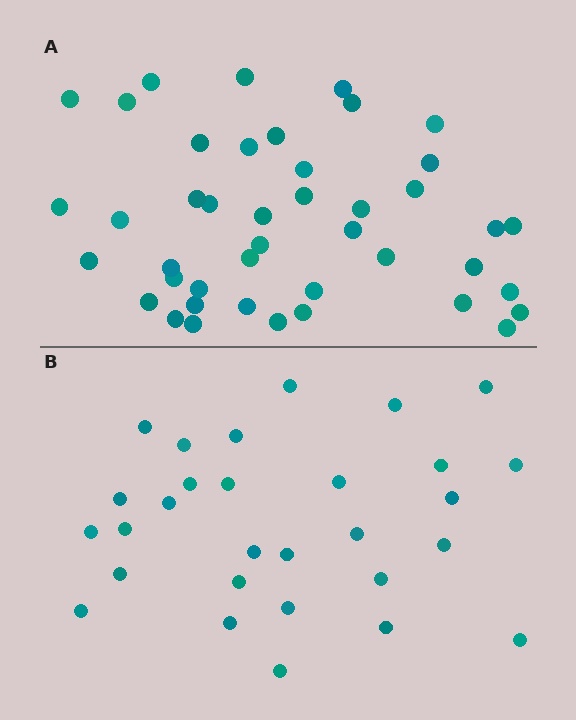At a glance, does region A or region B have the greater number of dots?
Region A (the top region) has more dots.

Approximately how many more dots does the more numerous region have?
Region A has approximately 15 more dots than region B.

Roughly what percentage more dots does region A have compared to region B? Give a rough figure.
About 50% more.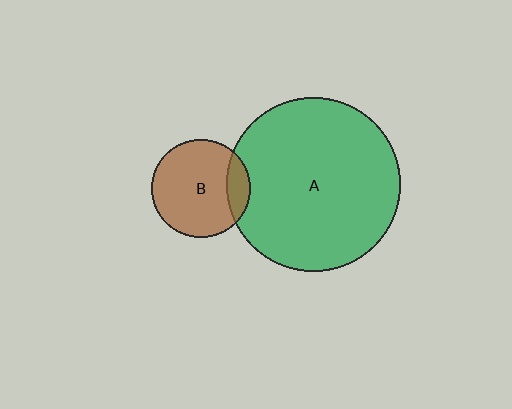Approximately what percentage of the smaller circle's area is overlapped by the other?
Approximately 15%.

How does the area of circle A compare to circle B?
Approximately 3.1 times.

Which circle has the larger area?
Circle A (green).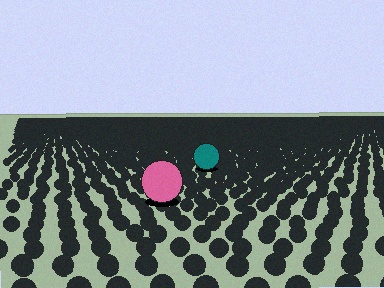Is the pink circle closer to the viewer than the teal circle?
Yes. The pink circle is closer — you can tell from the texture gradient: the ground texture is coarser near it.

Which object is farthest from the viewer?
The teal circle is farthest from the viewer. It appears smaller and the ground texture around it is denser.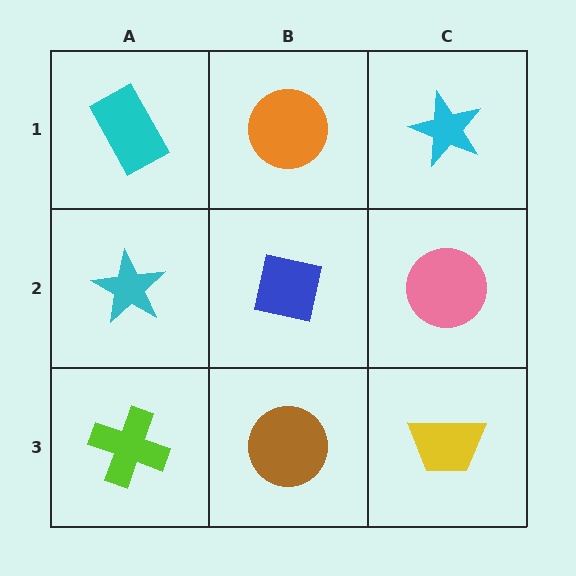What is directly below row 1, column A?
A cyan star.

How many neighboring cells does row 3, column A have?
2.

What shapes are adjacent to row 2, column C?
A cyan star (row 1, column C), a yellow trapezoid (row 3, column C), a blue square (row 2, column B).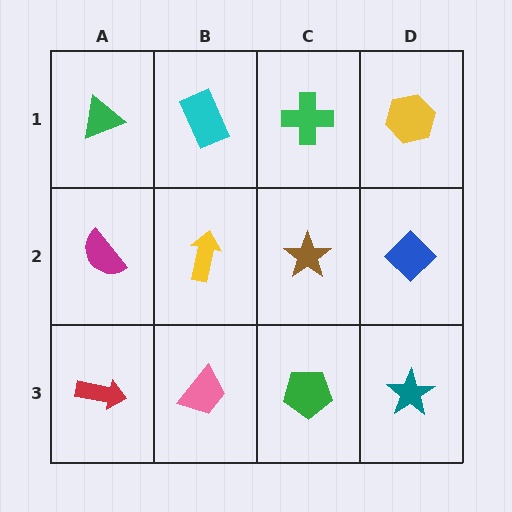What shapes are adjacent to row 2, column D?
A yellow hexagon (row 1, column D), a teal star (row 3, column D), a brown star (row 2, column C).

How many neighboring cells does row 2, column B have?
4.